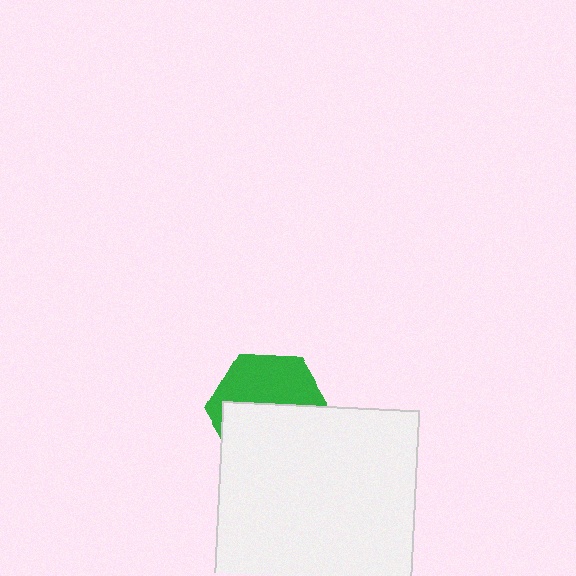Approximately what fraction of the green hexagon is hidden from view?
Roughly 56% of the green hexagon is hidden behind the white square.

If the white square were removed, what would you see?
You would see the complete green hexagon.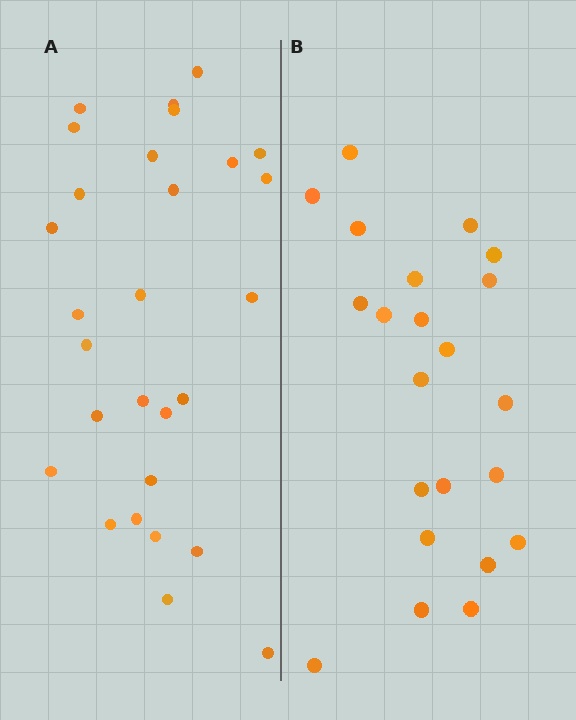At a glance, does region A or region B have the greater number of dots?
Region A (the left region) has more dots.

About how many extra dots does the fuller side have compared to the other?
Region A has about 6 more dots than region B.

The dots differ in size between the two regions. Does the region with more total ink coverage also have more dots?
No. Region B has more total ink coverage because its dots are larger, but region A actually contains more individual dots. Total area can be misleading — the number of items is what matters here.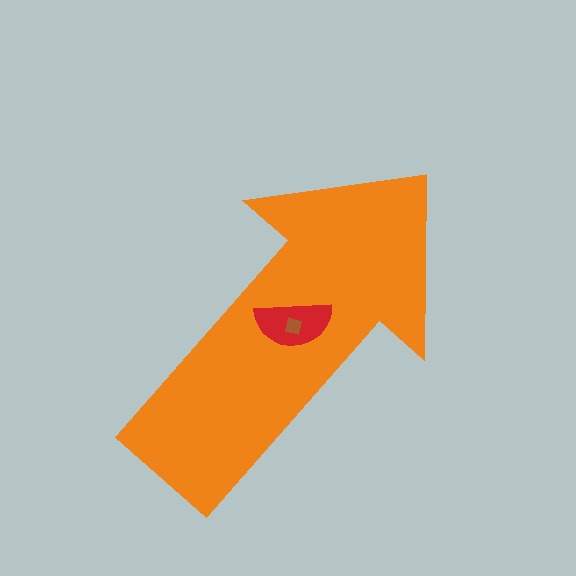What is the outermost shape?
The orange arrow.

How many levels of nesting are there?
3.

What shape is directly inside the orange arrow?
The red semicircle.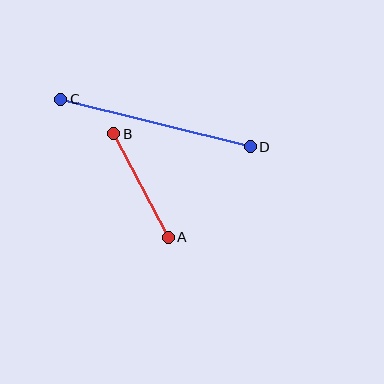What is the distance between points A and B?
The distance is approximately 117 pixels.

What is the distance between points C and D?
The distance is approximately 195 pixels.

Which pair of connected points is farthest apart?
Points C and D are farthest apart.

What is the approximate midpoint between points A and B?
The midpoint is at approximately (141, 186) pixels.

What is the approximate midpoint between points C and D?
The midpoint is at approximately (155, 123) pixels.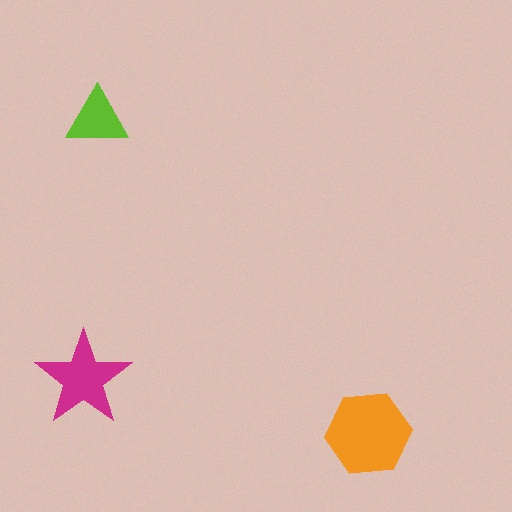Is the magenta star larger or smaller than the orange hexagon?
Smaller.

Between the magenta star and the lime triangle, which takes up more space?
The magenta star.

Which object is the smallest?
The lime triangle.